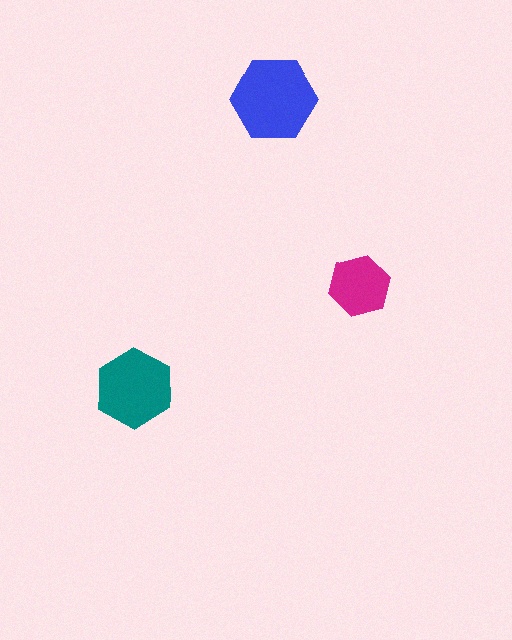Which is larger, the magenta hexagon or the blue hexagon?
The blue one.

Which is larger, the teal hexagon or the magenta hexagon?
The teal one.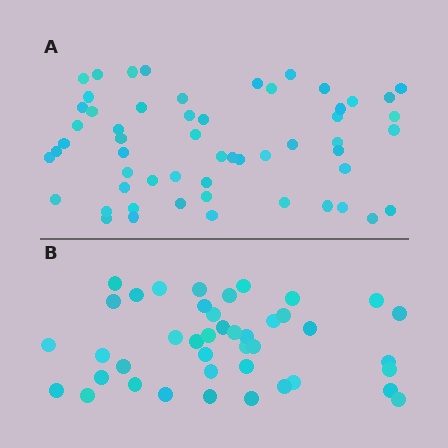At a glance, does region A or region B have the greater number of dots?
Region A (the top region) has more dots.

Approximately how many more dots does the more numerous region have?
Region A has approximately 15 more dots than region B.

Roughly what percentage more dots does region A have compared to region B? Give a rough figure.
About 35% more.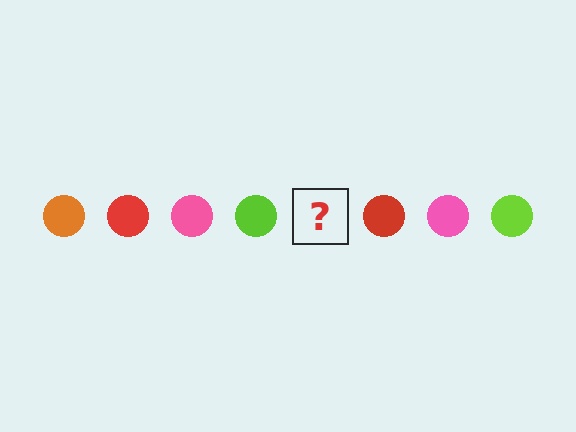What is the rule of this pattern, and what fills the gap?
The rule is that the pattern cycles through orange, red, pink, lime circles. The gap should be filled with an orange circle.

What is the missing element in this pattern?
The missing element is an orange circle.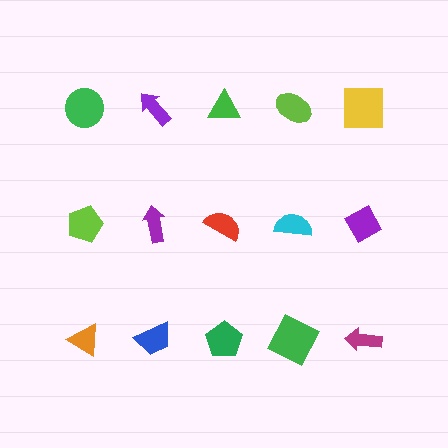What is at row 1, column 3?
A green triangle.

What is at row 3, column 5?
A magenta arrow.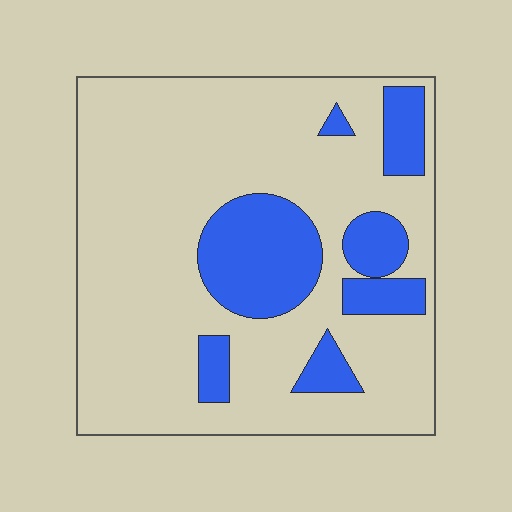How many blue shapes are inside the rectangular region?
7.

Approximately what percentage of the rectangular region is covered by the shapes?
Approximately 20%.